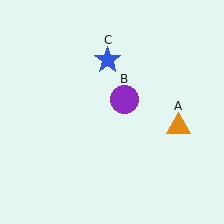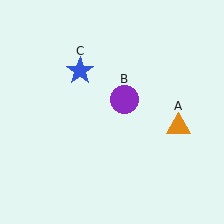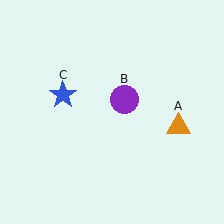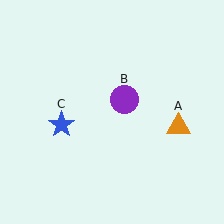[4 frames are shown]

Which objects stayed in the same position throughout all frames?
Orange triangle (object A) and purple circle (object B) remained stationary.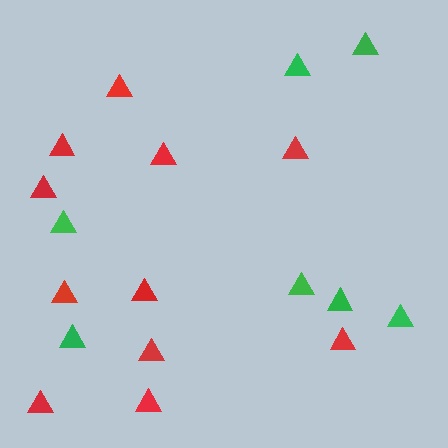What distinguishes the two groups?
There are 2 groups: one group of red triangles (11) and one group of green triangles (7).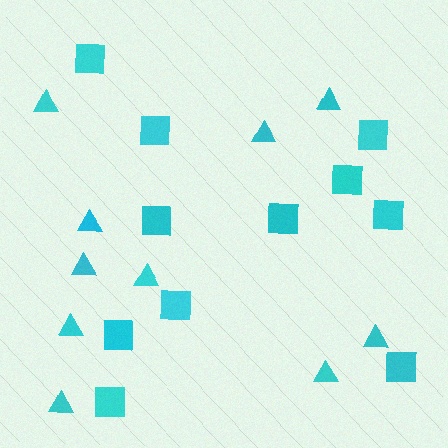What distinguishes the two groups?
There are 2 groups: one group of triangles (10) and one group of squares (11).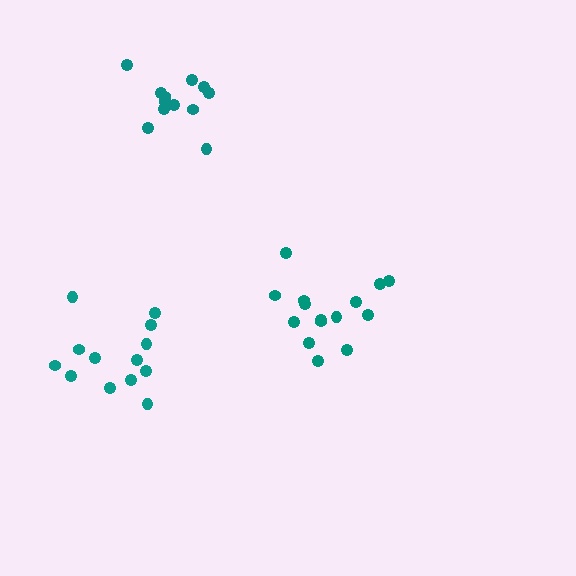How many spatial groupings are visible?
There are 3 spatial groupings.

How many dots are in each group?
Group 1: 15 dots, Group 2: 13 dots, Group 3: 12 dots (40 total).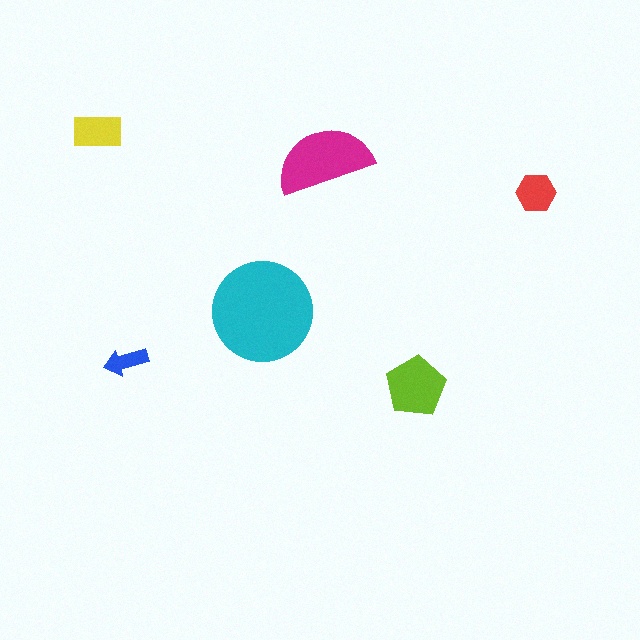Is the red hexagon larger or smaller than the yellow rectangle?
Smaller.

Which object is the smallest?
The blue arrow.